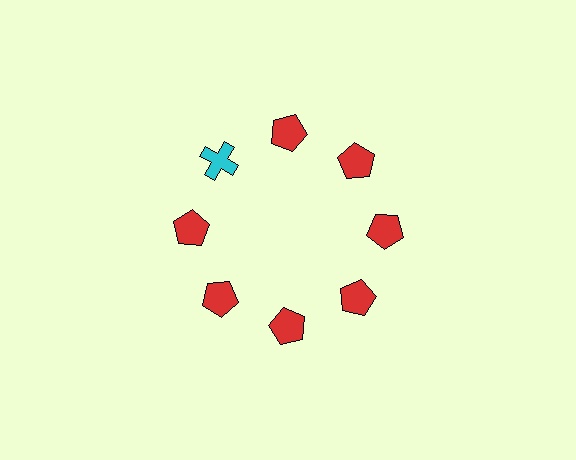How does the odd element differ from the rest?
It differs in both color (cyan instead of red) and shape (cross instead of pentagon).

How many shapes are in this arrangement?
There are 8 shapes arranged in a ring pattern.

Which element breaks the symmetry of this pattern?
The cyan cross at roughly the 10 o'clock position breaks the symmetry. All other shapes are red pentagons.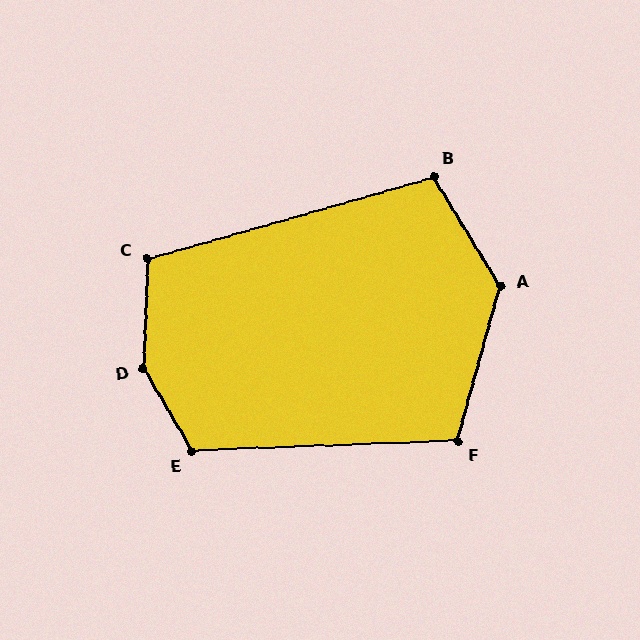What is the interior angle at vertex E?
Approximately 118 degrees (obtuse).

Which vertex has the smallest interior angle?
B, at approximately 105 degrees.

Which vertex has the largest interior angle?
D, at approximately 147 degrees.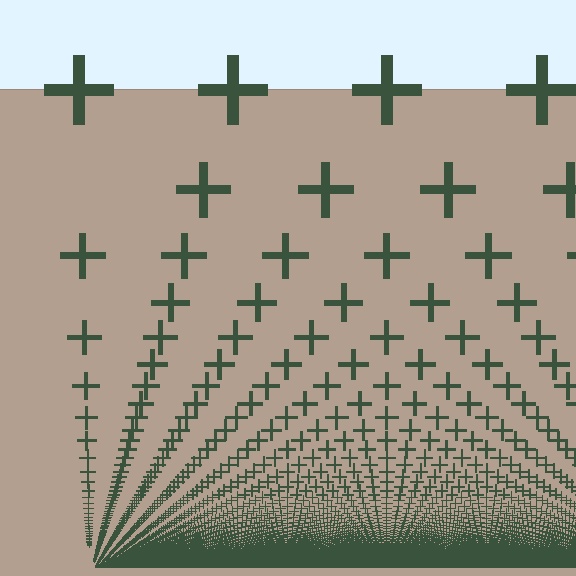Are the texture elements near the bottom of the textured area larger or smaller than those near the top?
Smaller. The gradient is inverted — elements near the bottom are smaller and denser.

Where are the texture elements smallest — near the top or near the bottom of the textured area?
Near the bottom.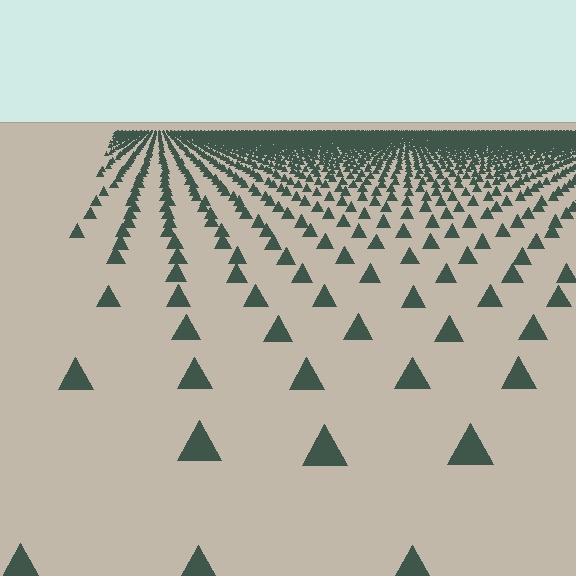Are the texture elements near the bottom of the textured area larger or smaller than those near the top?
Larger. Near the bottom, elements are closer to the viewer and appear at a bigger on-screen size.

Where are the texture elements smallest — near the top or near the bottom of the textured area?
Near the top.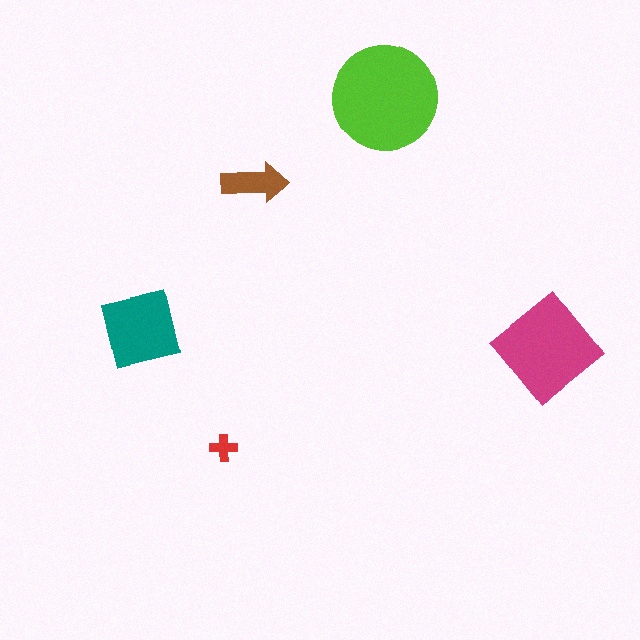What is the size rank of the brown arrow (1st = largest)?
4th.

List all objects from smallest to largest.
The red cross, the brown arrow, the teal square, the magenta diamond, the lime circle.